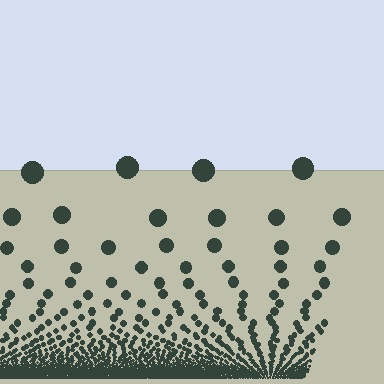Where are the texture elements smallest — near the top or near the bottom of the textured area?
Near the bottom.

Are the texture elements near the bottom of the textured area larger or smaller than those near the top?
Smaller. The gradient is inverted — elements near the bottom are smaller and denser.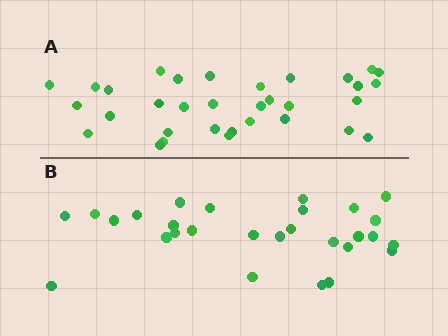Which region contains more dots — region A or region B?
Region A (the top region) has more dots.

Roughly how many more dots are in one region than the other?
Region A has about 5 more dots than region B.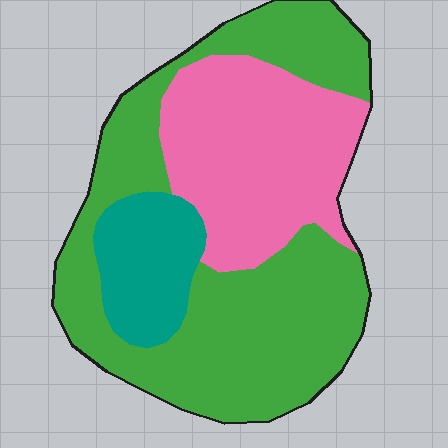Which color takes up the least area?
Teal, at roughly 15%.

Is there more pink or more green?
Green.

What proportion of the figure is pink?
Pink covers around 30% of the figure.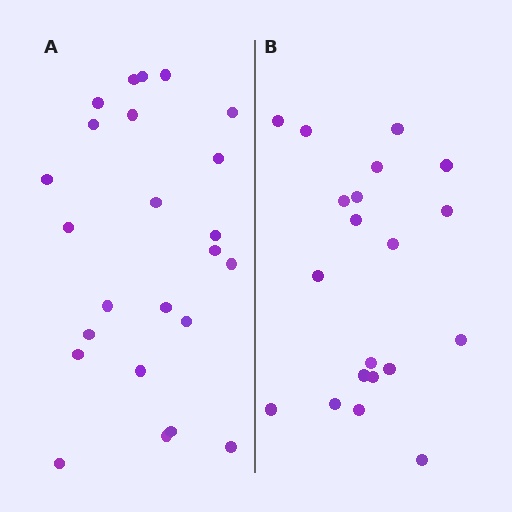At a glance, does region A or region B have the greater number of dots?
Region A (the left region) has more dots.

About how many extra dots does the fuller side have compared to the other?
Region A has about 4 more dots than region B.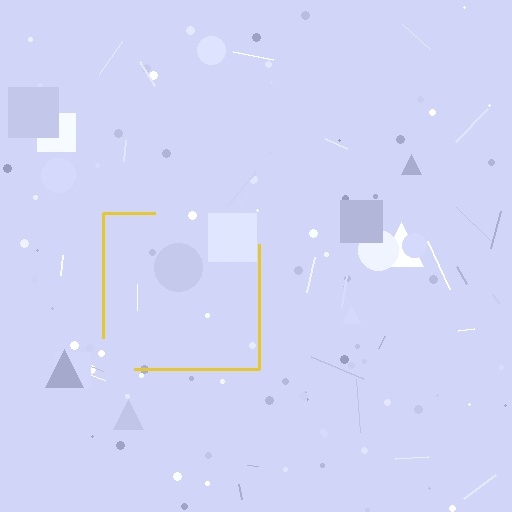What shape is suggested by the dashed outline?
The dashed outline suggests a square.